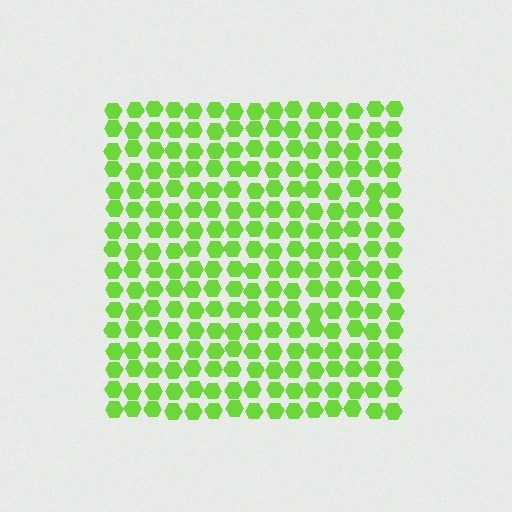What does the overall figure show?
The overall figure shows a square.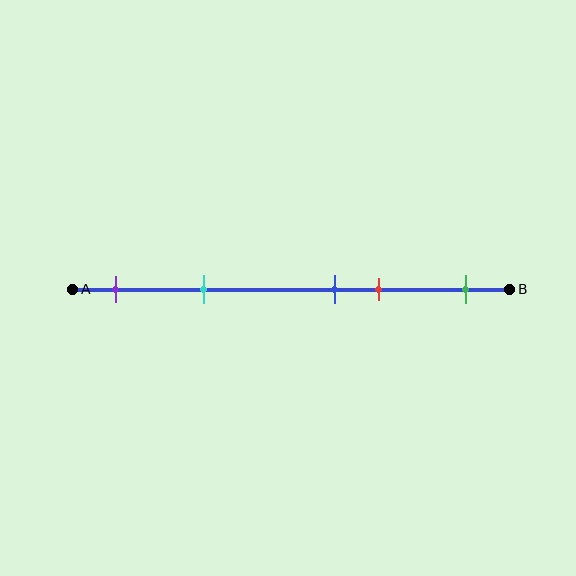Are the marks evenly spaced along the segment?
No, the marks are not evenly spaced.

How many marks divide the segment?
There are 5 marks dividing the segment.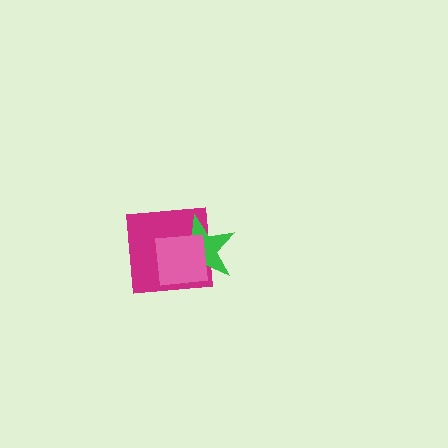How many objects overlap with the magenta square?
2 objects overlap with the magenta square.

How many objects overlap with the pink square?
2 objects overlap with the pink square.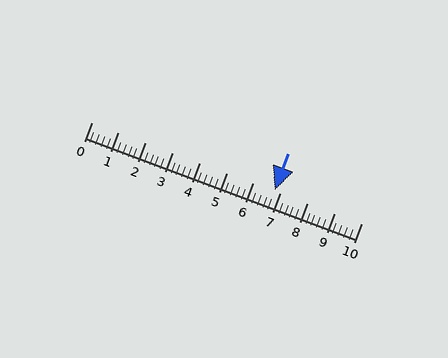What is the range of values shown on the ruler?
The ruler shows values from 0 to 10.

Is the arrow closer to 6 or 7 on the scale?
The arrow is closer to 7.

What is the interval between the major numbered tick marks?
The major tick marks are spaced 1 units apart.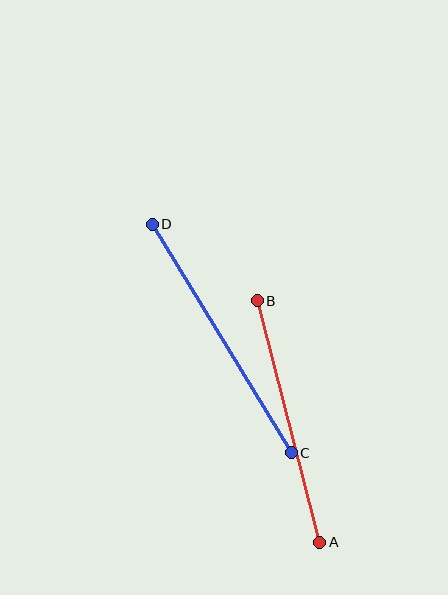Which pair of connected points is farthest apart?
Points C and D are farthest apart.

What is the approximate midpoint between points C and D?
The midpoint is at approximately (222, 338) pixels.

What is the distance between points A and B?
The distance is approximately 249 pixels.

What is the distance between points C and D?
The distance is approximately 267 pixels.